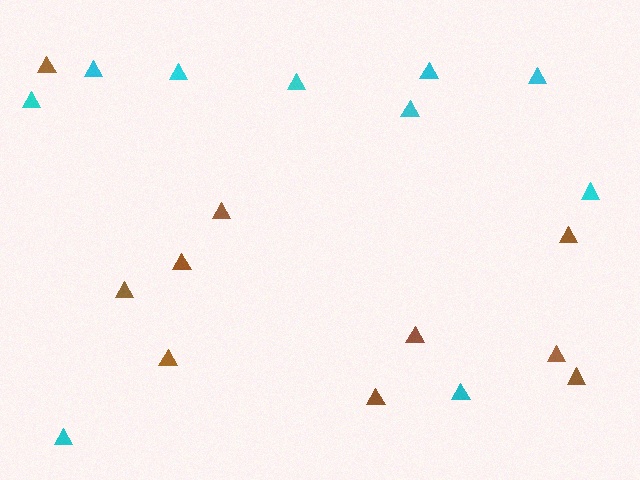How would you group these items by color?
There are 2 groups: one group of brown triangles (10) and one group of cyan triangles (10).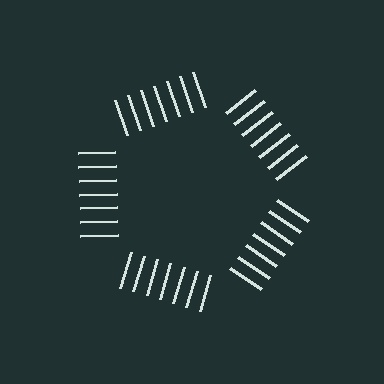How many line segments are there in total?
35 — 7 along each of the 5 edges.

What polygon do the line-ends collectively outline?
An illusory pentagon — the line segments terminate on its edges but no continuous stroke is drawn.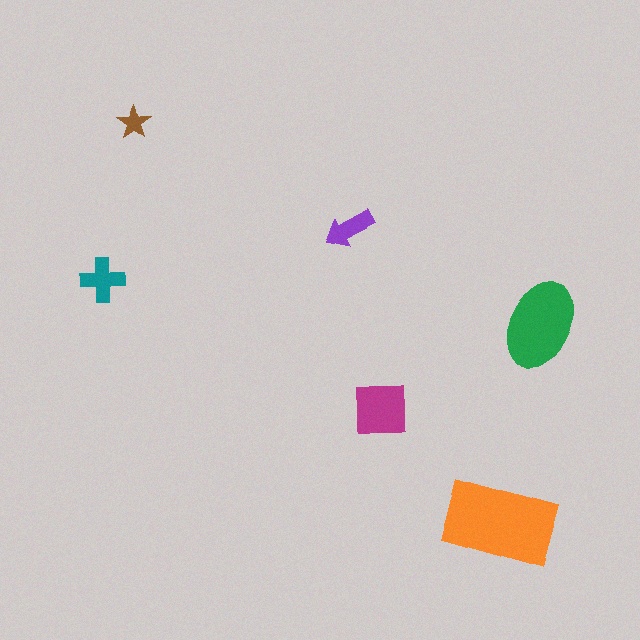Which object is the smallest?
The brown star.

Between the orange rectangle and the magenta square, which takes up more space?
The orange rectangle.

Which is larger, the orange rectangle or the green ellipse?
The orange rectangle.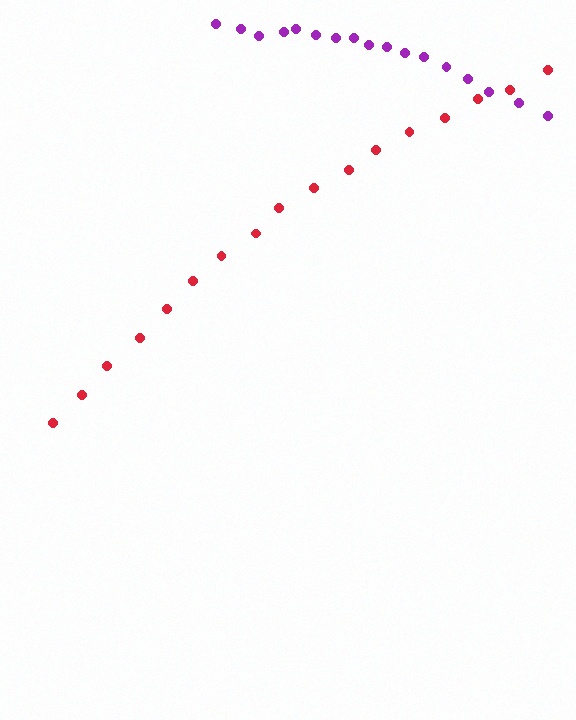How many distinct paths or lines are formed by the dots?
There are 2 distinct paths.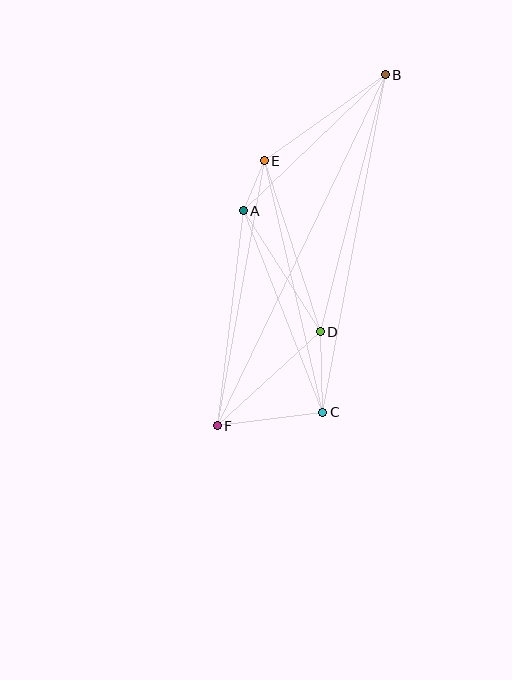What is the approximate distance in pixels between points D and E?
The distance between D and E is approximately 180 pixels.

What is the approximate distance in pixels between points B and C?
The distance between B and C is approximately 343 pixels.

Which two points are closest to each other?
Points A and E are closest to each other.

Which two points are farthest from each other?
Points B and F are farthest from each other.